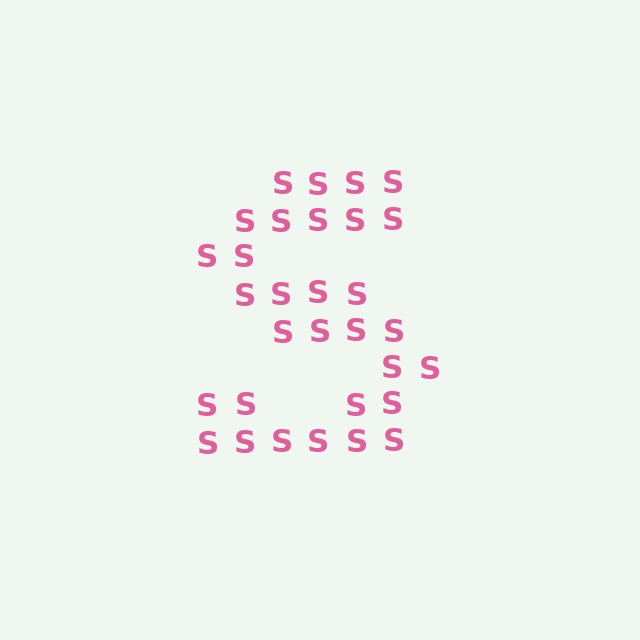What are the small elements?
The small elements are letter S's.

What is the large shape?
The large shape is the letter S.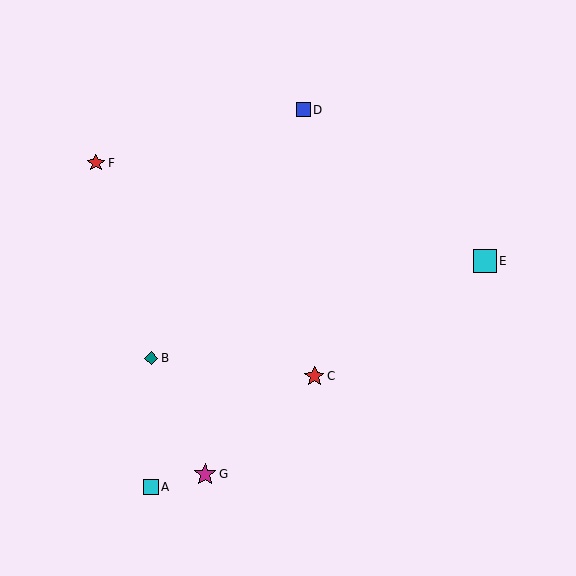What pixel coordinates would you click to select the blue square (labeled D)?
Click at (303, 110) to select the blue square D.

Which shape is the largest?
The cyan square (labeled E) is the largest.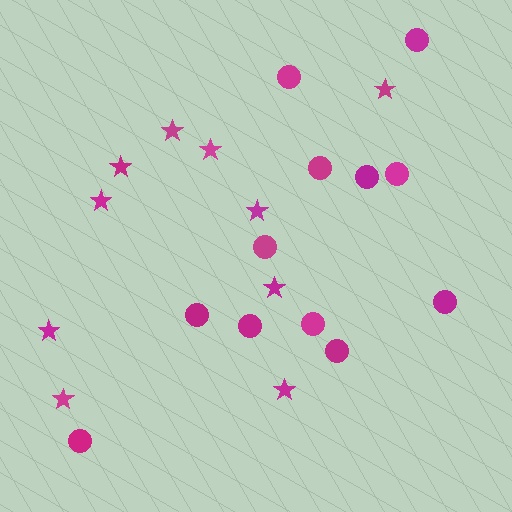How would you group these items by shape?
There are 2 groups: one group of stars (10) and one group of circles (12).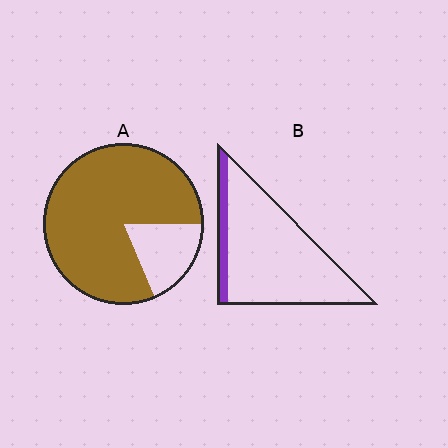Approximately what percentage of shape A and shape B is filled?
A is approximately 80% and B is approximately 15%.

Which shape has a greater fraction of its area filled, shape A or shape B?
Shape A.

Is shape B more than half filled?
No.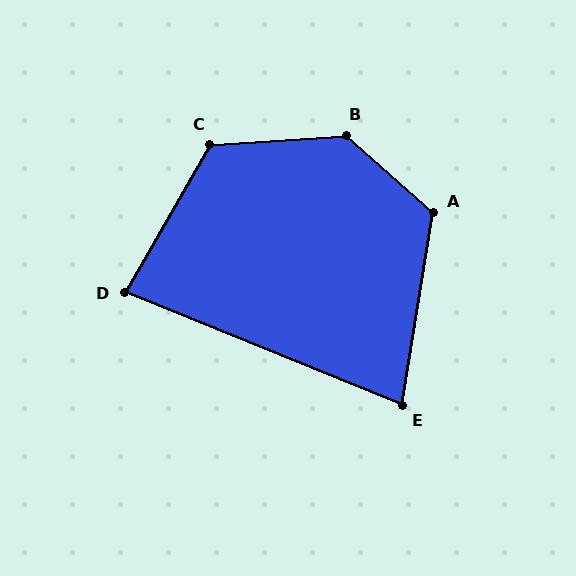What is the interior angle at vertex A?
Approximately 123 degrees (obtuse).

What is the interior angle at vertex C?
Approximately 124 degrees (obtuse).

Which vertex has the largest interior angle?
B, at approximately 134 degrees.